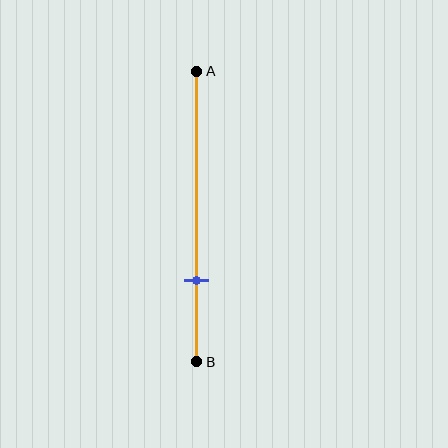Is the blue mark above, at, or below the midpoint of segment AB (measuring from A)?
The blue mark is below the midpoint of segment AB.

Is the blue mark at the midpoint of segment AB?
No, the mark is at about 70% from A, not at the 50% midpoint.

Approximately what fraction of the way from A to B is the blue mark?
The blue mark is approximately 70% of the way from A to B.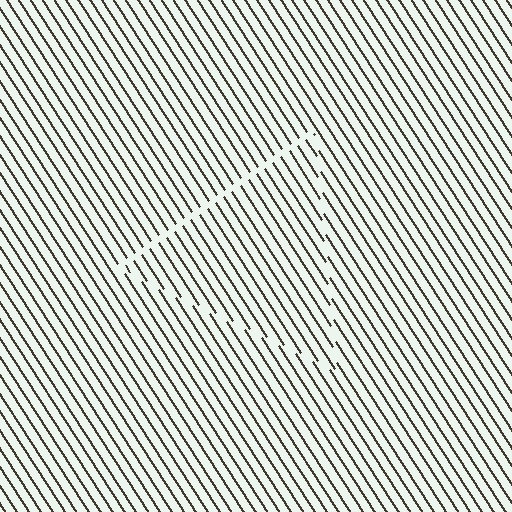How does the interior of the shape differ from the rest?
The interior of the shape contains the same grating, shifted by half a period — the contour is defined by the phase discontinuity where line-ends from the inner and outer gratings abut.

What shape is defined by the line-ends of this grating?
An illusory triangle. The interior of the shape contains the same grating, shifted by half a period — the contour is defined by the phase discontinuity where line-ends from the inner and outer gratings abut.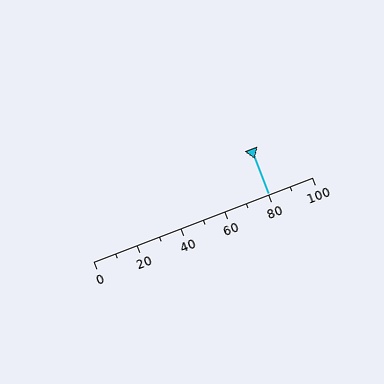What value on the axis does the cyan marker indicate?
The marker indicates approximately 80.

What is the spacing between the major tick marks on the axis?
The major ticks are spaced 20 apart.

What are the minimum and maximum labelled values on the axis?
The axis runs from 0 to 100.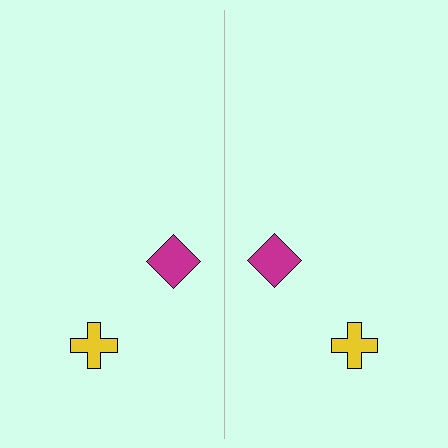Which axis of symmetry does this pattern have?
The pattern has a vertical axis of symmetry running through the center of the image.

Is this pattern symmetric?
Yes, this pattern has bilateral (reflection) symmetry.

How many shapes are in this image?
There are 4 shapes in this image.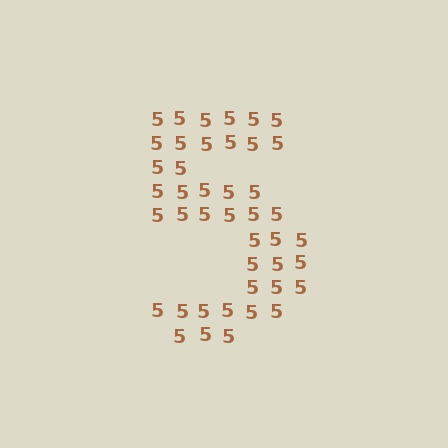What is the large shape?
The large shape is the digit 5.